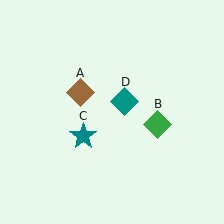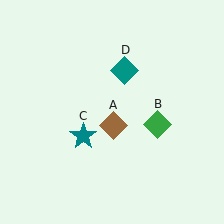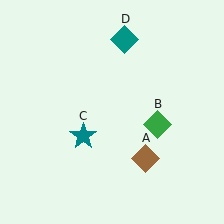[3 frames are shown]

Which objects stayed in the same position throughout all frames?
Green diamond (object B) and teal star (object C) remained stationary.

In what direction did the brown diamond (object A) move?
The brown diamond (object A) moved down and to the right.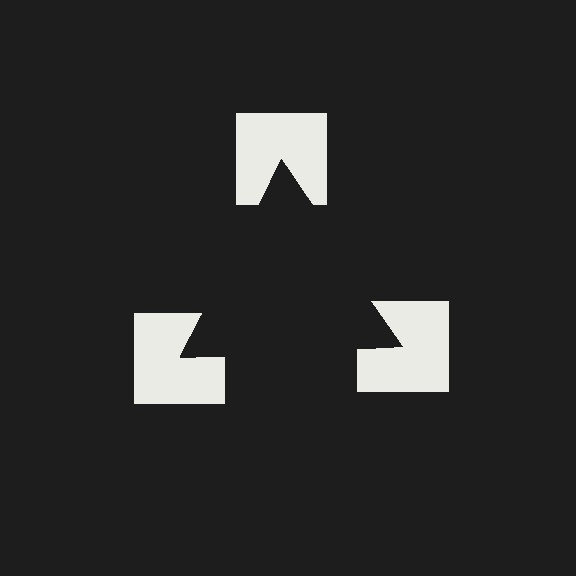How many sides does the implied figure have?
3 sides.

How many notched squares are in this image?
There are 3 — one at each vertex of the illusory triangle.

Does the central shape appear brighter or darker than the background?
It typically appears slightly darker than the background, even though no actual brightness change is drawn.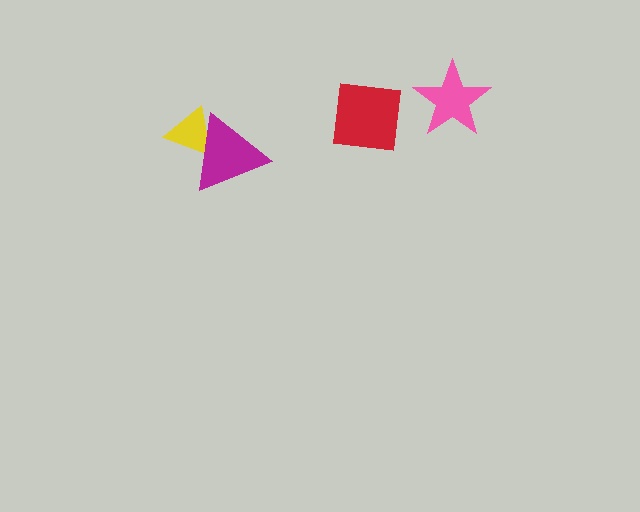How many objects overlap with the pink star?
0 objects overlap with the pink star.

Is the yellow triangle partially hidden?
Yes, it is partially covered by another shape.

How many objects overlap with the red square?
0 objects overlap with the red square.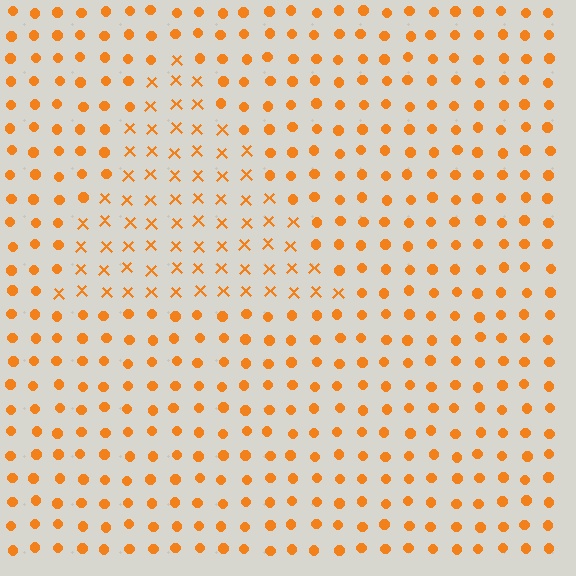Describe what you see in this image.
The image is filled with small orange elements arranged in a uniform grid. A triangle-shaped region contains X marks, while the surrounding area contains circles. The boundary is defined purely by the change in element shape.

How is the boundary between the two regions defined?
The boundary is defined by a change in element shape: X marks inside vs. circles outside. All elements share the same color and spacing.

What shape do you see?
I see a triangle.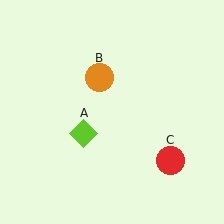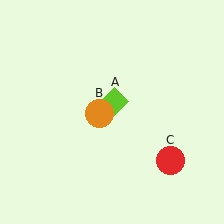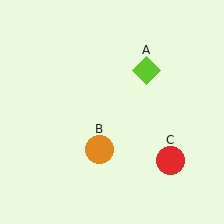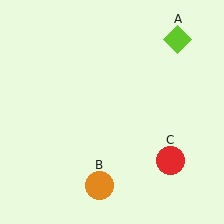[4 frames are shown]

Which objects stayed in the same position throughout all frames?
Red circle (object C) remained stationary.